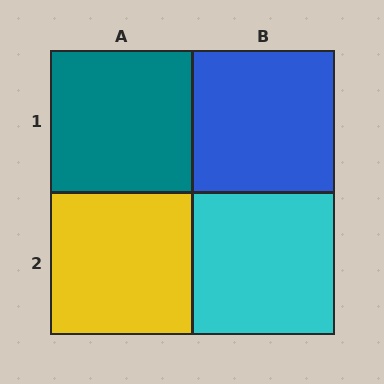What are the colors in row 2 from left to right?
Yellow, cyan.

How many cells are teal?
1 cell is teal.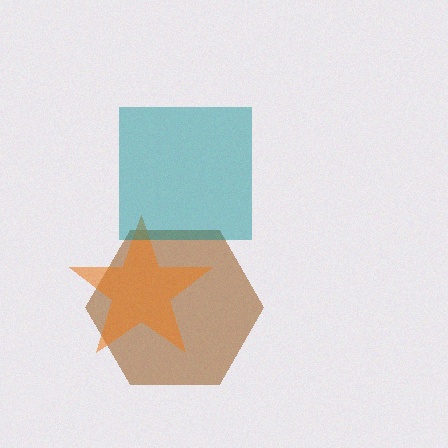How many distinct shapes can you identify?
There are 3 distinct shapes: a brown hexagon, an orange star, a teal square.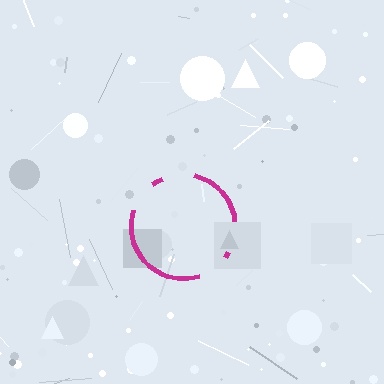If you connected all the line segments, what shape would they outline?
They would outline a circle.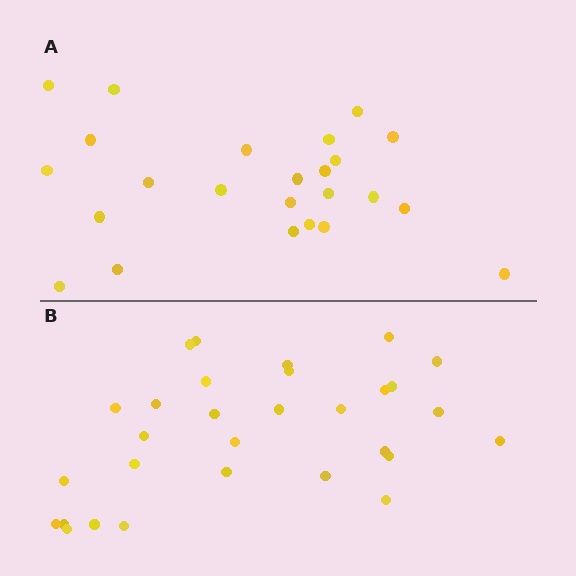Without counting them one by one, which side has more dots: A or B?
Region B (the bottom region) has more dots.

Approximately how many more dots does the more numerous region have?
Region B has about 6 more dots than region A.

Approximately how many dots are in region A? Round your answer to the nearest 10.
About 20 dots. (The exact count is 24, which rounds to 20.)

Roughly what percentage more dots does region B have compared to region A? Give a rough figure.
About 25% more.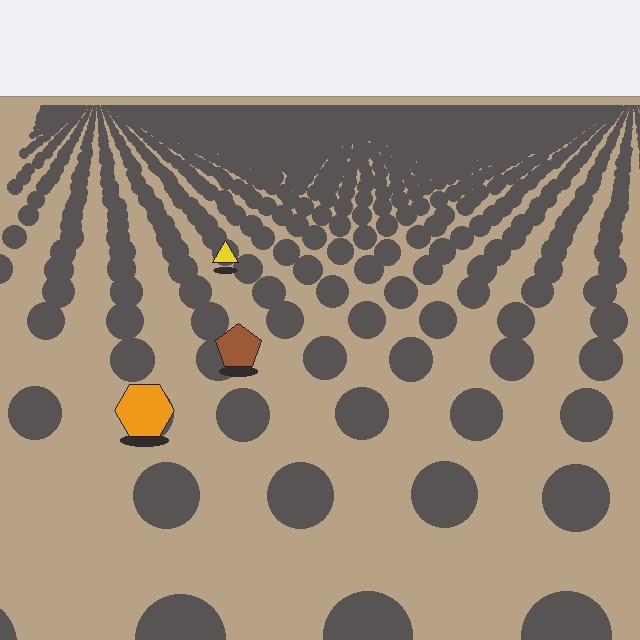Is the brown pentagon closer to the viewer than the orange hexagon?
No. The orange hexagon is closer — you can tell from the texture gradient: the ground texture is coarser near it.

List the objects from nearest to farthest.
From nearest to farthest: the orange hexagon, the brown pentagon, the yellow triangle.